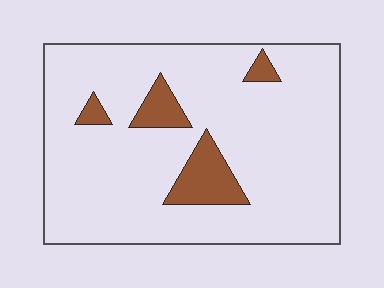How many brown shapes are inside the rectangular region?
4.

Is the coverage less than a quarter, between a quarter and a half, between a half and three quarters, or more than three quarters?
Less than a quarter.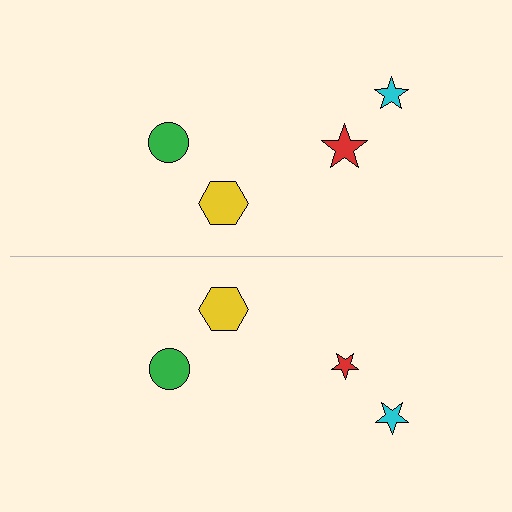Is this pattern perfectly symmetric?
No, the pattern is not perfectly symmetric. The red star on the bottom side has a different size than its mirror counterpart.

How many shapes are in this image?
There are 8 shapes in this image.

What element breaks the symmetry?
The red star on the bottom side has a different size than its mirror counterpart.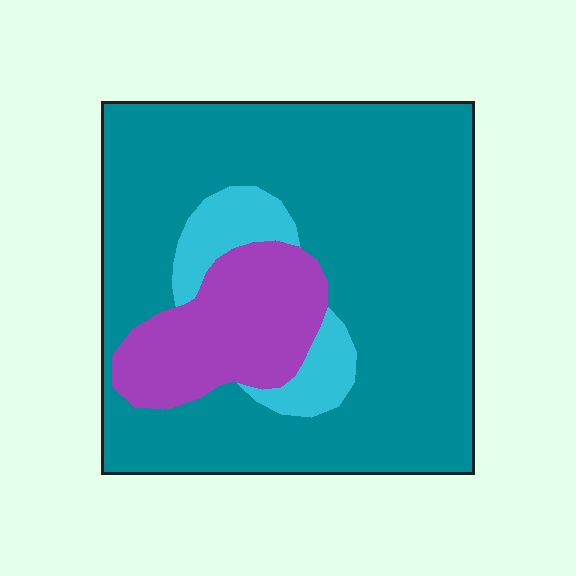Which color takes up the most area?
Teal, at roughly 75%.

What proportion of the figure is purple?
Purple covers roughly 15% of the figure.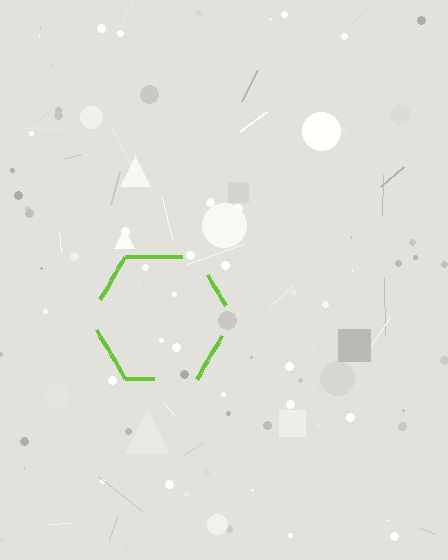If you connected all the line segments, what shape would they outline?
They would outline a hexagon.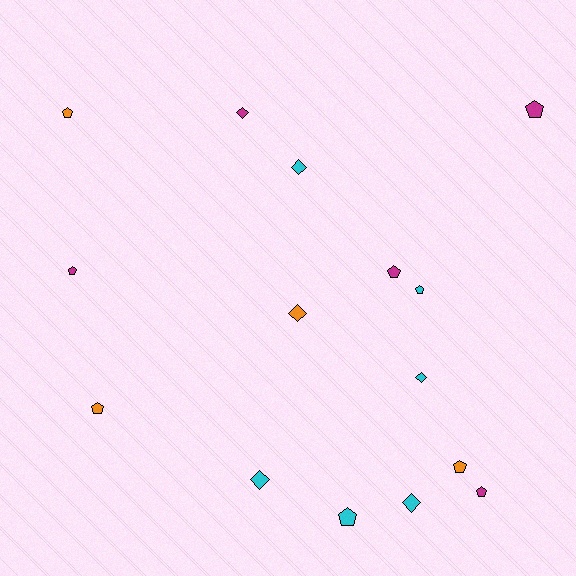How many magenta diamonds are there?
There is 1 magenta diamond.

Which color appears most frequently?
Cyan, with 6 objects.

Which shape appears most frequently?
Pentagon, with 9 objects.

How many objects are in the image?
There are 15 objects.